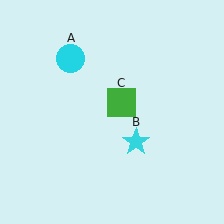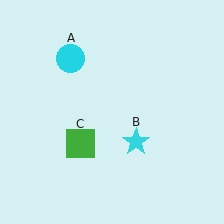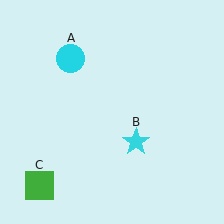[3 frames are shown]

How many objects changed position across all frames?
1 object changed position: green square (object C).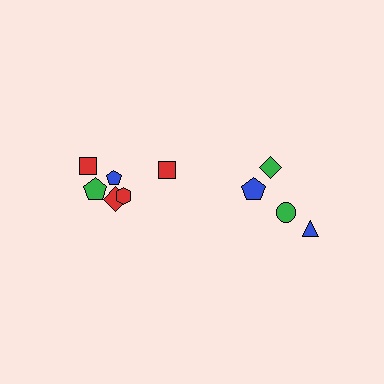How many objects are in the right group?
There are 4 objects.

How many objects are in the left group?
There are 6 objects.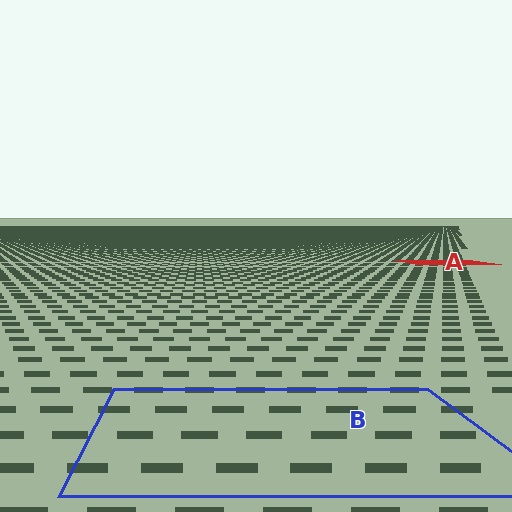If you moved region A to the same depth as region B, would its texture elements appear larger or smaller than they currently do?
They would appear larger. At a closer depth, the same texture elements are projected at a bigger on-screen size.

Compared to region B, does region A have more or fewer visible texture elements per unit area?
Region A has more texture elements per unit area — they are packed more densely because it is farther away.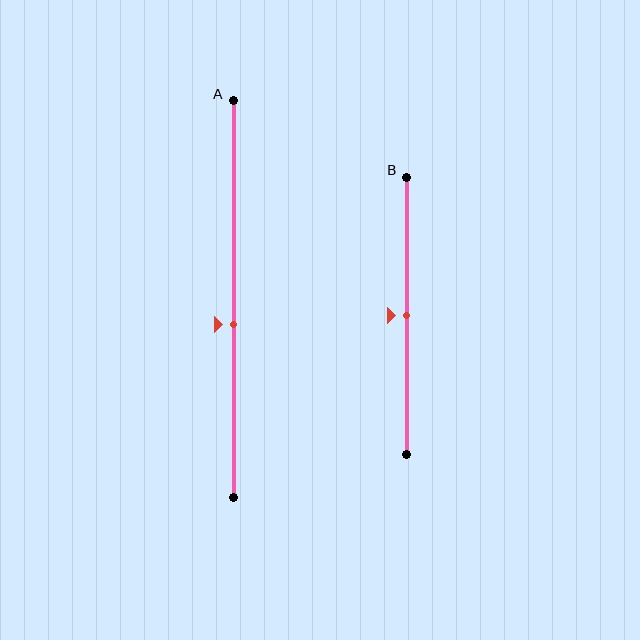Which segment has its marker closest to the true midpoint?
Segment B has its marker closest to the true midpoint.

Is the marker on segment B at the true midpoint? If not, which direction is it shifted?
Yes, the marker on segment B is at the true midpoint.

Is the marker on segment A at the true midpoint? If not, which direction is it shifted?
No, the marker on segment A is shifted downward by about 6% of the segment length.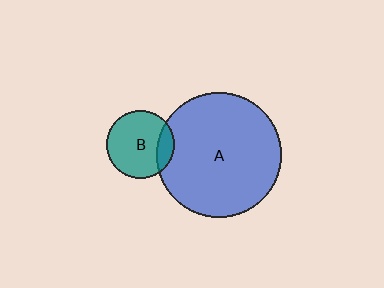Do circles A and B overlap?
Yes.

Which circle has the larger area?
Circle A (blue).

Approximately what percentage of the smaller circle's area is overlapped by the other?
Approximately 15%.